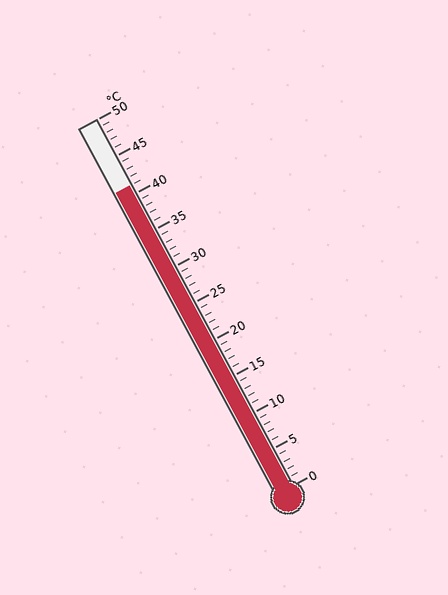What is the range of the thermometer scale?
The thermometer scale ranges from 0°C to 50°C.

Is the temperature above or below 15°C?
The temperature is above 15°C.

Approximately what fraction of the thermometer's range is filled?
The thermometer is filled to approximately 80% of its range.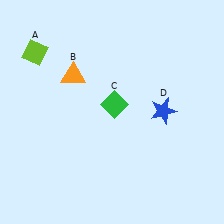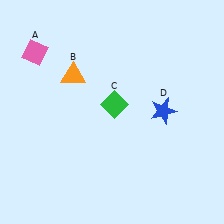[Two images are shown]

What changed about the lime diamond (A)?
In Image 1, A is lime. In Image 2, it changed to pink.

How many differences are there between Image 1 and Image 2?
There is 1 difference between the two images.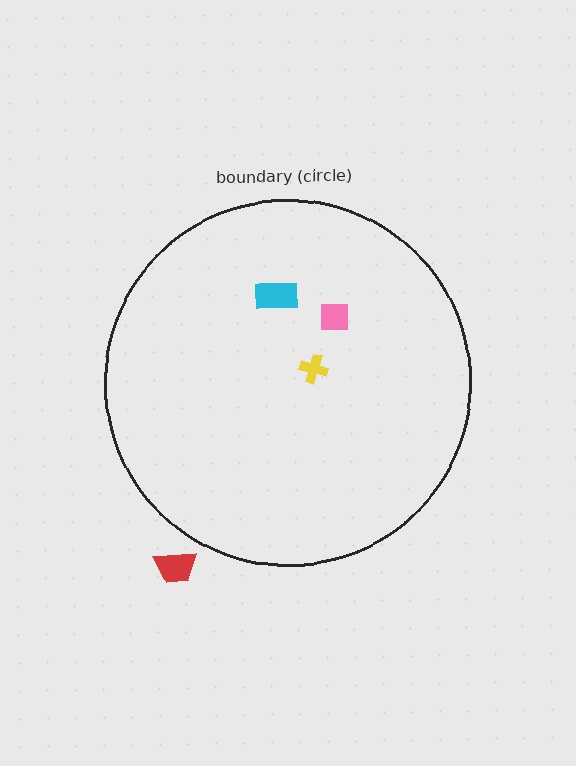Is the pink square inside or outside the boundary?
Inside.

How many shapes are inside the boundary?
3 inside, 1 outside.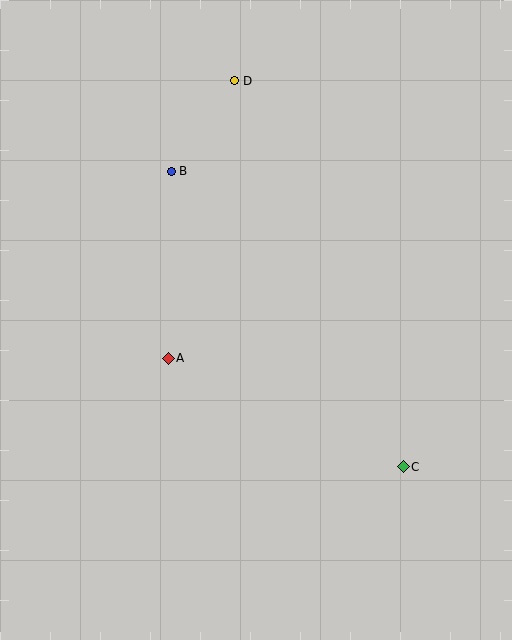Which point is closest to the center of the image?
Point A at (168, 358) is closest to the center.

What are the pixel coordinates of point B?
Point B is at (171, 171).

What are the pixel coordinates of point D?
Point D is at (235, 81).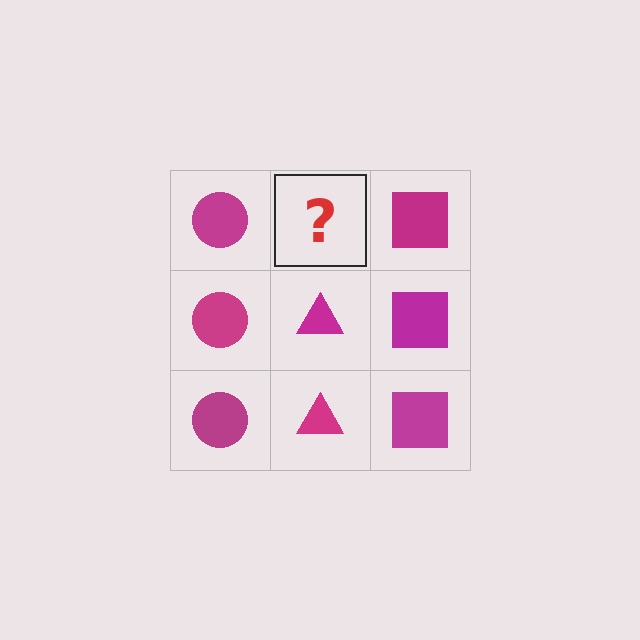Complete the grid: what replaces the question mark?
The question mark should be replaced with a magenta triangle.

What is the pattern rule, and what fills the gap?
The rule is that each column has a consistent shape. The gap should be filled with a magenta triangle.